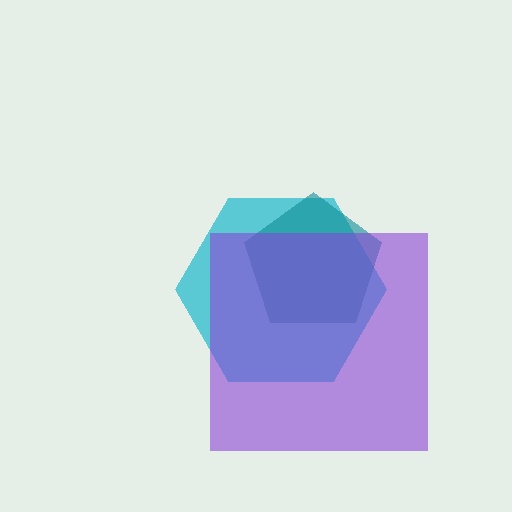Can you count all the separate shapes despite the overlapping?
Yes, there are 3 separate shapes.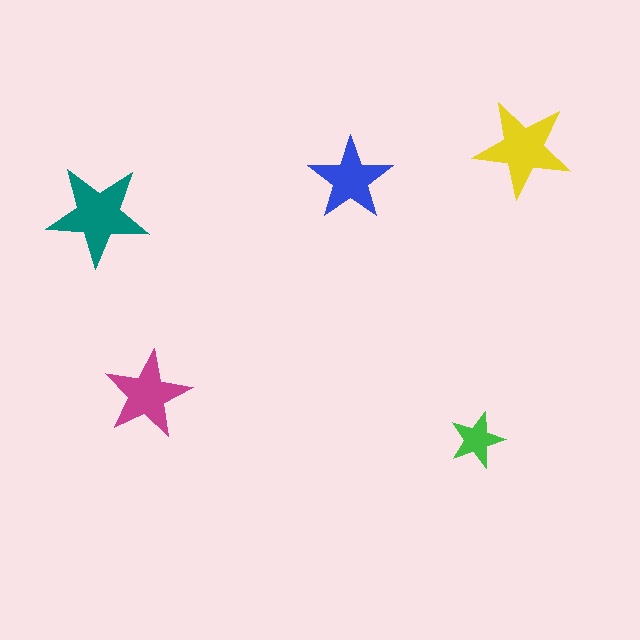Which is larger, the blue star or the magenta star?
The magenta one.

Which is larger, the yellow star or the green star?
The yellow one.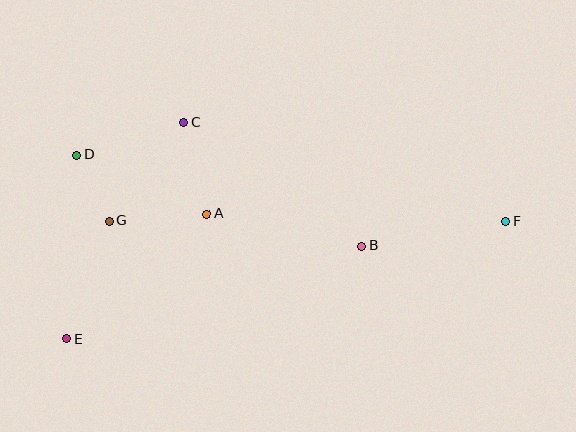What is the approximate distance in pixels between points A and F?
The distance between A and F is approximately 299 pixels.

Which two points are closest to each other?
Points D and G are closest to each other.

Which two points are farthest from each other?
Points E and F are farthest from each other.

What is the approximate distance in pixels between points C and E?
The distance between C and E is approximately 246 pixels.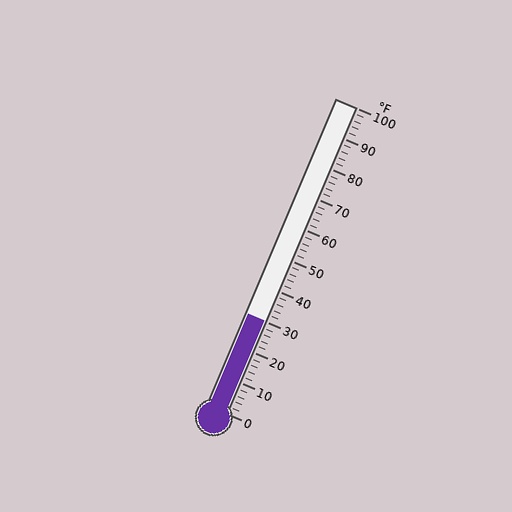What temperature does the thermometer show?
The thermometer shows approximately 30°F.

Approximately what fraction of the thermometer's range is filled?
The thermometer is filled to approximately 30% of its range.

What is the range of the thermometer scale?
The thermometer scale ranges from 0°F to 100°F.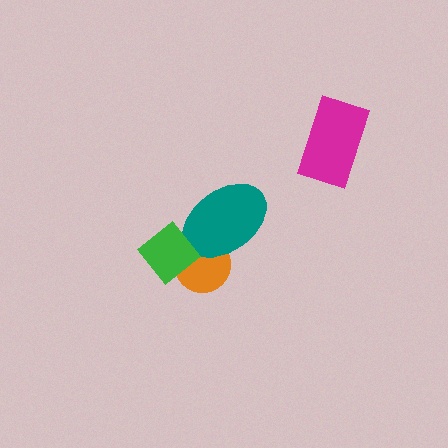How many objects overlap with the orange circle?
2 objects overlap with the orange circle.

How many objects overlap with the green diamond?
2 objects overlap with the green diamond.